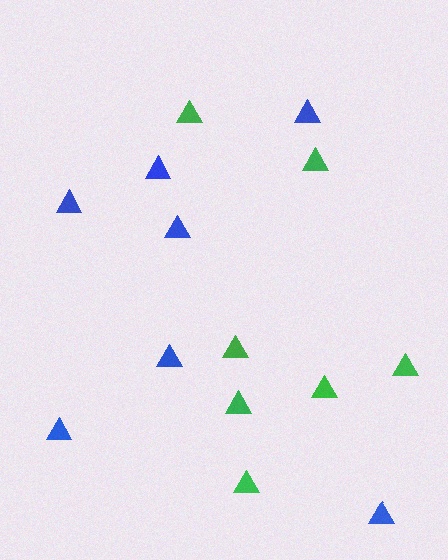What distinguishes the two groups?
There are 2 groups: one group of green triangles (7) and one group of blue triangles (7).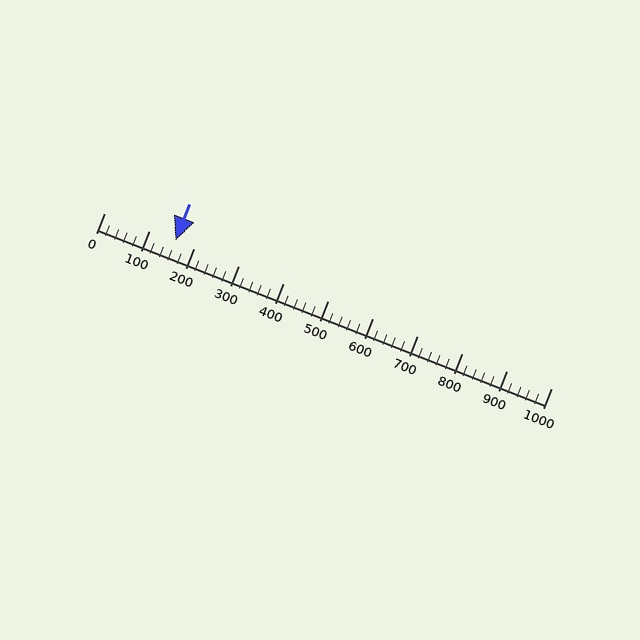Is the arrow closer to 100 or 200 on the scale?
The arrow is closer to 200.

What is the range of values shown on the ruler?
The ruler shows values from 0 to 1000.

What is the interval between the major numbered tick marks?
The major tick marks are spaced 100 units apart.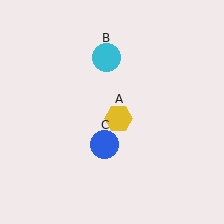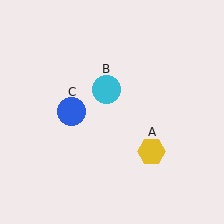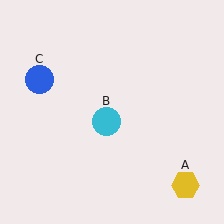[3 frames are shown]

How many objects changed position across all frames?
3 objects changed position: yellow hexagon (object A), cyan circle (object B), blue circle (object C).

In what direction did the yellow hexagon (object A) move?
The yellow hexagon (object A) moved down and to the right.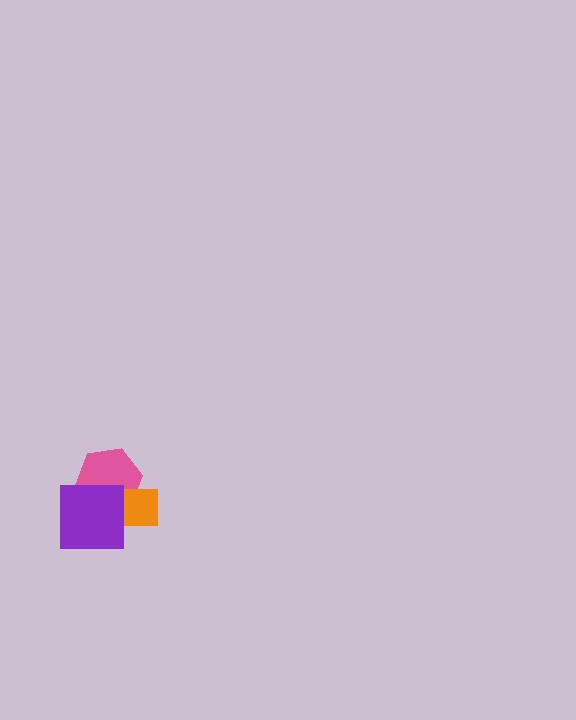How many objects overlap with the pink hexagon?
2 objects overlap with the pink hexagon.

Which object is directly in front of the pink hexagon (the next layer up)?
The orange rectangle is directly in front of the pink hexagon.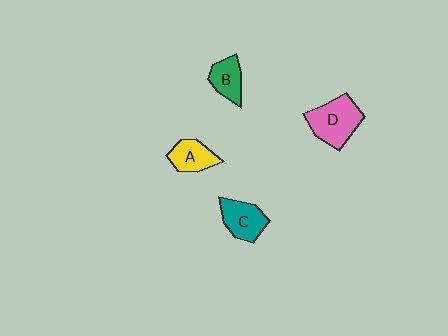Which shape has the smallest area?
Shape B (green).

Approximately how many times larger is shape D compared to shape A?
Approximately 1.6 times.